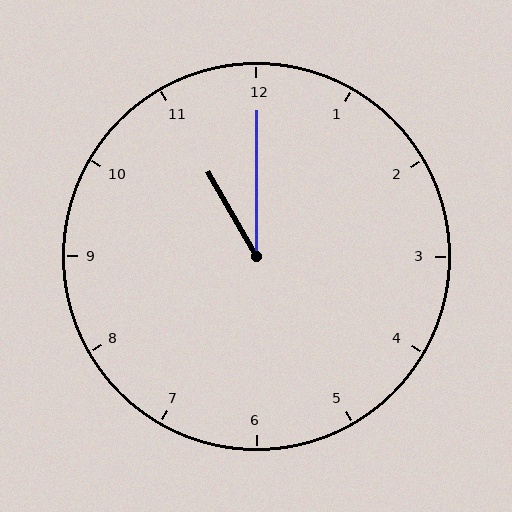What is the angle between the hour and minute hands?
Approximately 30 degrees.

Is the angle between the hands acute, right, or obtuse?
It is acute.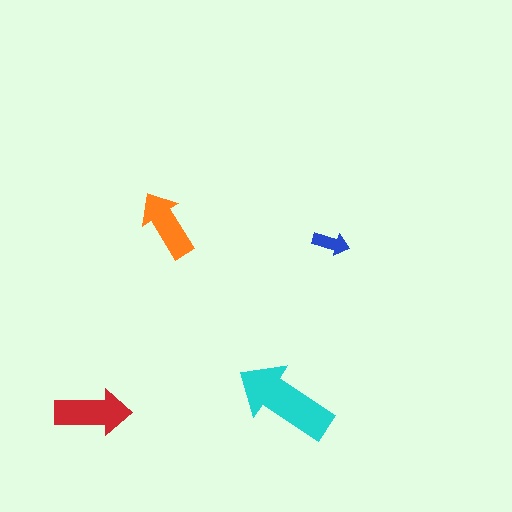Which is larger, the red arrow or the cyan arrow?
The cyan one.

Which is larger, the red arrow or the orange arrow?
The red one.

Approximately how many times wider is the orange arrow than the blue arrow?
About 2 times wider.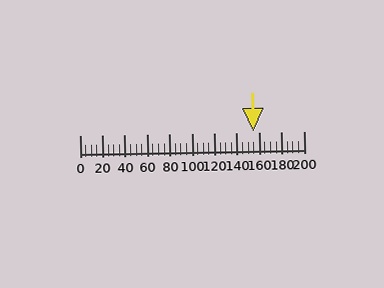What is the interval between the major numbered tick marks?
The major tick marks are spaced 20 units apart.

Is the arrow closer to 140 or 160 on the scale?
The arrow is closer to 160.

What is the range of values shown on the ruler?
The ruler shows values from 0 to 200.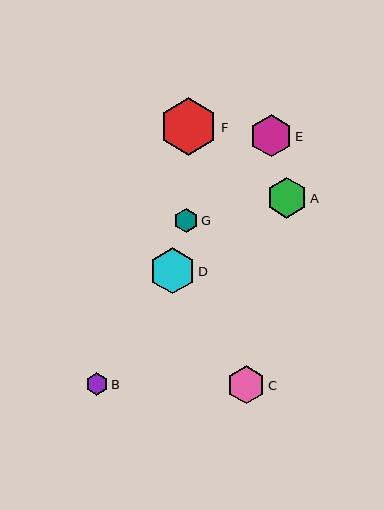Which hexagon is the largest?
Hexagon F is the largest with a size of approximately 58 pixels.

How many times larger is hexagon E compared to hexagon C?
Hexagon E is approximately 1.1 times the size of hexagon C.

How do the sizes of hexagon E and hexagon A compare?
Hexagon E and hexagon A are approximately the same size.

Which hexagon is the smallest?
Hexagon B is the smallest with a size of approximately 22 pixels.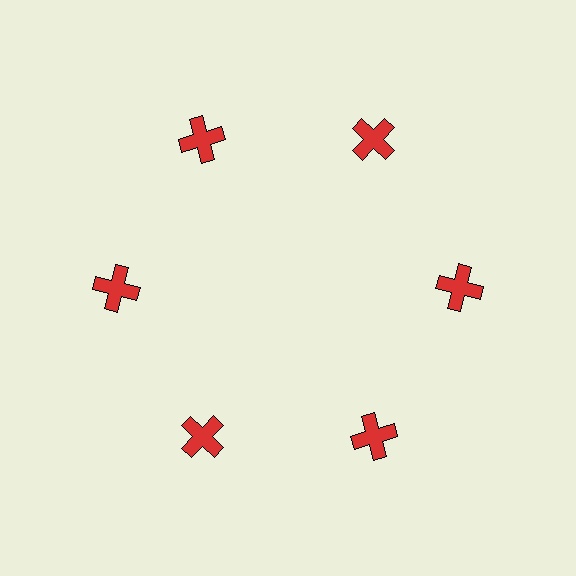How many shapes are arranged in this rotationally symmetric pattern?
There are 6 shapes, arranged in 6 groups of 1.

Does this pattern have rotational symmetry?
Yes, this pattern has 6-fold rotational symmetry. It looks the same after rotating 60 degrees around the center.